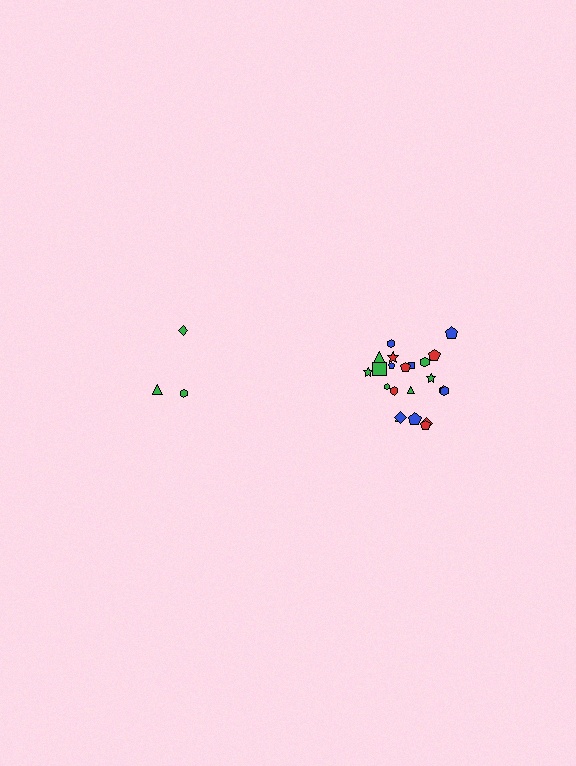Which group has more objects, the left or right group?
The right group.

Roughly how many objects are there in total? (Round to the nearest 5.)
Roughly 25 objects in total.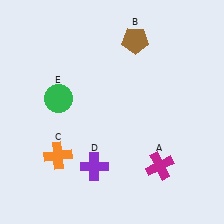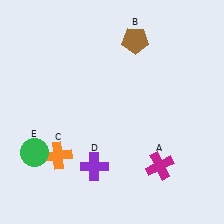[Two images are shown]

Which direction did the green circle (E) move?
The green circle (E) moved down.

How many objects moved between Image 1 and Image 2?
1 object moved between the two images.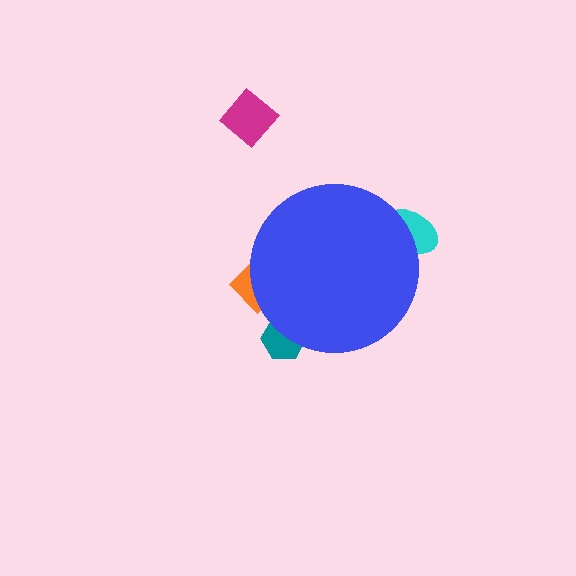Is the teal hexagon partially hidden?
Yes, the teal hexagon is partially hidden behind the blue circle.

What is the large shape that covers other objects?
A blue circle.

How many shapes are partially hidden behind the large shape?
3 shapes are partially hidden.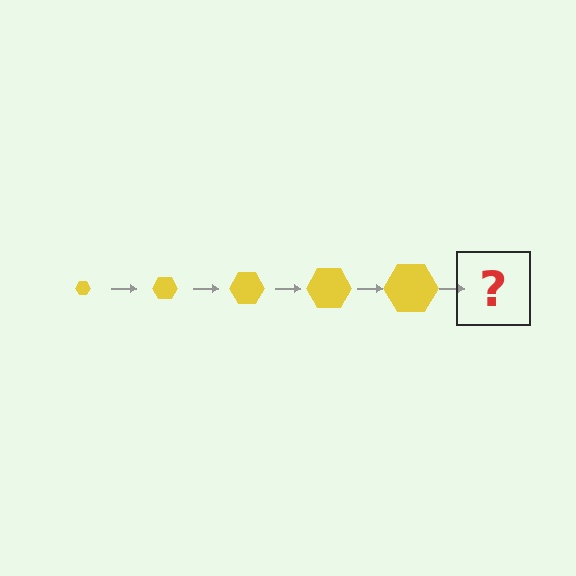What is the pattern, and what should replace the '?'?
The pattern is that the hexagon gets progressively larger each step. The '?' should be a yellow hexagon, larger than the previous one.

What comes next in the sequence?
The next element should be a yellow hexagon, larger than the previous one.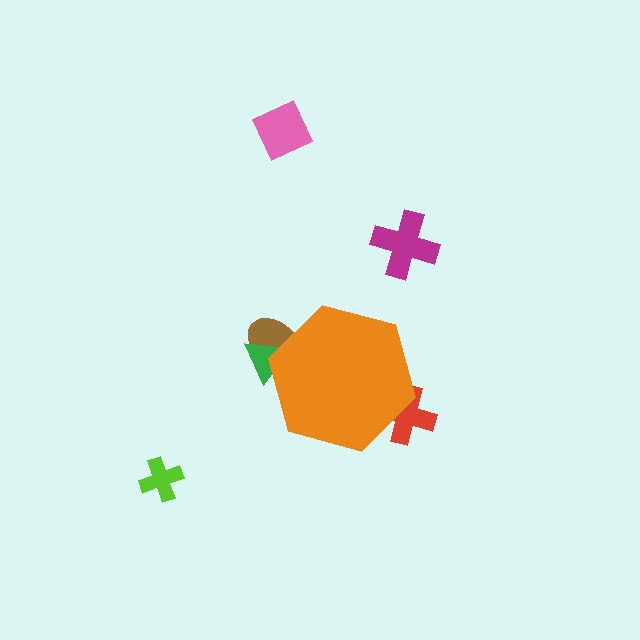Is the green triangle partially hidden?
Yes, the green triangle is partially hidden behind the orange hexagon.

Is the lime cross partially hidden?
No, the lime cross is fully visible.